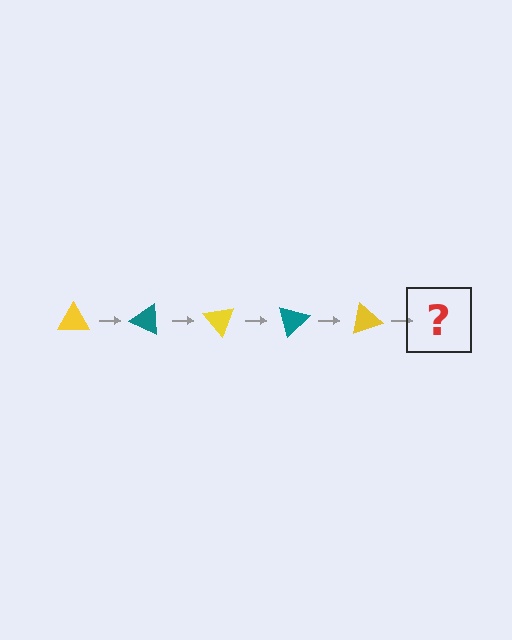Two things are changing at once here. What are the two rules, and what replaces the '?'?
The two rules are that it rotates 25 degrees each step and the color cycles through yellow and teal. The '?' should be a teal triangle, rotated 125 degrees from the start.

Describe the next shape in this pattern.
It should be a teal triangle, rotated 125 degrees from the start.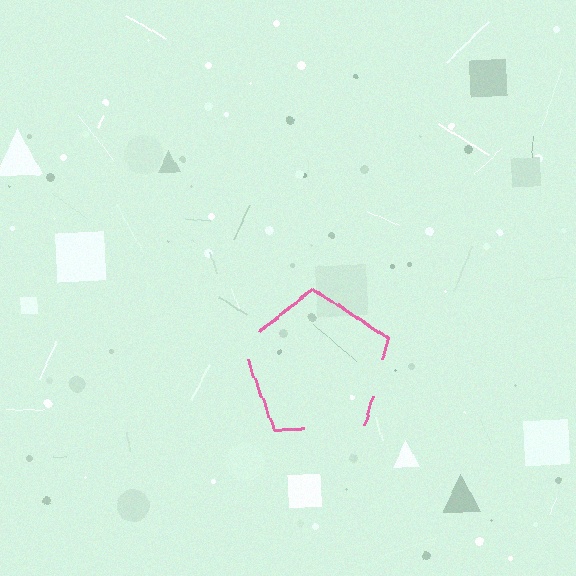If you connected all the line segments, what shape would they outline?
They would outline a pentagon.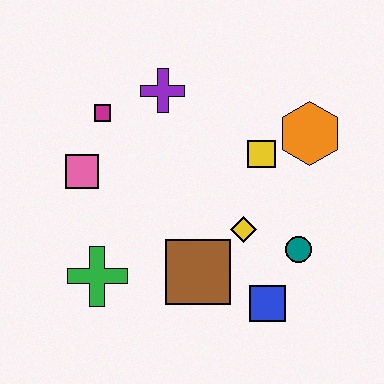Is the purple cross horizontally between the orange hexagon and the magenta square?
Yes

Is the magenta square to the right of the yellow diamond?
No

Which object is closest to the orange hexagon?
The yellow square is closest to the orange hexagon.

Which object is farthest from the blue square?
The magenta square is farthest from the blue square.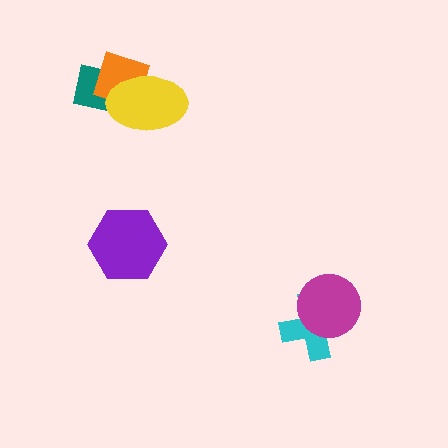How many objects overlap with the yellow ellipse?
2 objects overlap with the yellow ellipse.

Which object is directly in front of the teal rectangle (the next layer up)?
The orange diamond is directly in front of the teal rectangle.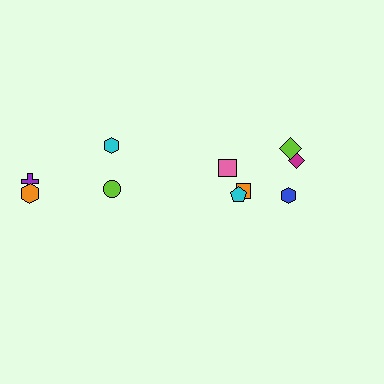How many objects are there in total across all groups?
There are 10 objects.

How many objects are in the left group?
There are 4 objects.